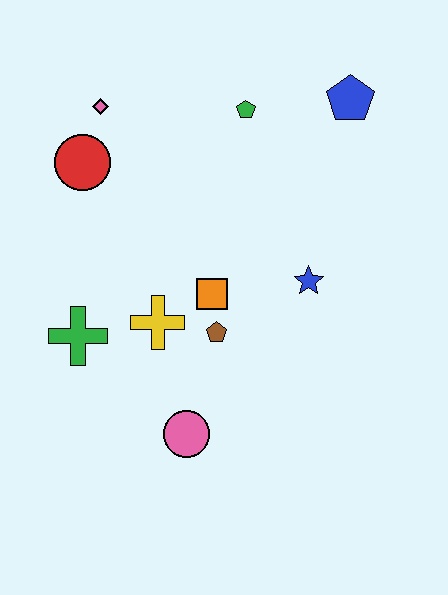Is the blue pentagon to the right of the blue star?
Yes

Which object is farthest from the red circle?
The pink circle is farthest from the red circle.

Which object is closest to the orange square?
The brown pentagon is closest to the orange square.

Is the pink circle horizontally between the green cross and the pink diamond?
No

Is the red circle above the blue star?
Yes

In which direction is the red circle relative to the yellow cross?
The red circle is above the yellow cross.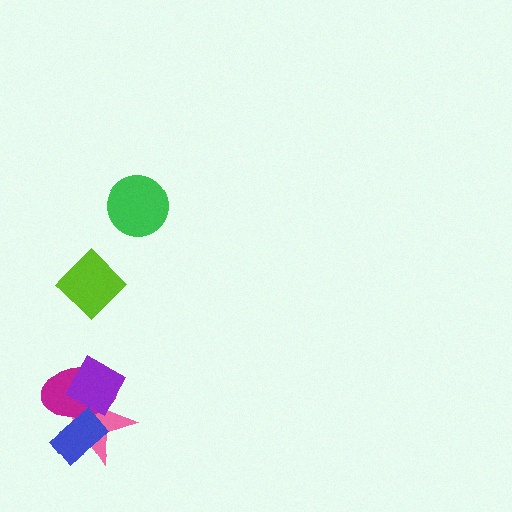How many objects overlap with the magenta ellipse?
3 objects overlap with the magenta ellipse.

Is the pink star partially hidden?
Yes, it is partially covered by another shape.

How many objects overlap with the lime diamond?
0 objects overlap with the lime diamond.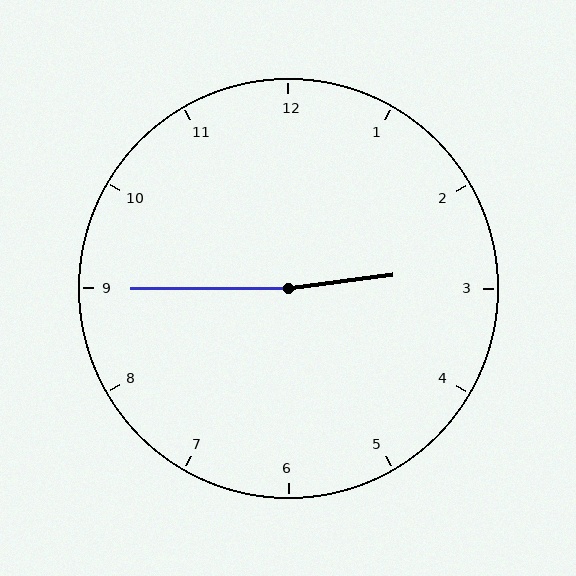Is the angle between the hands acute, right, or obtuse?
It is obtuse.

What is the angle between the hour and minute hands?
Approximately 172 degrees.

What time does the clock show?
2:45.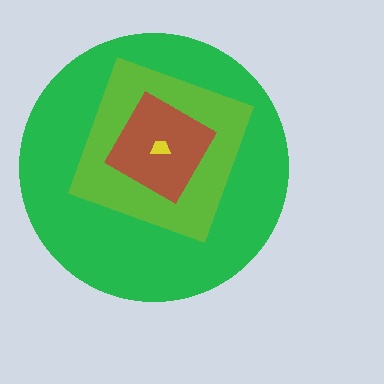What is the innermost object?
The yellow trapezoid.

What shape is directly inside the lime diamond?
The brown square.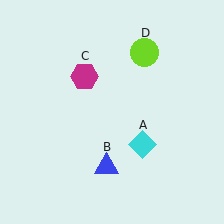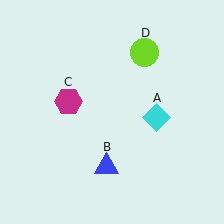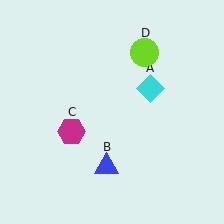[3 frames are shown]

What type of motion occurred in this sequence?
The cyan diamond (object A), magenta hexagon (object C) rotated counterclockwise around the center of the scene.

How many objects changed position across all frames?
2 objects changed position: cyan diamond (object A), magenta hexagon (object C).